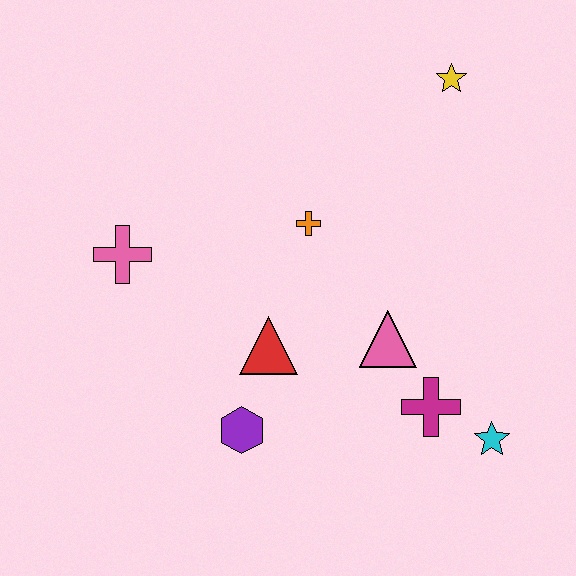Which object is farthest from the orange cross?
The cyan star is farthest from the orange cross.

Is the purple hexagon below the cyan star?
No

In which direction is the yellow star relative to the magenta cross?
The yellow star is above the magenta cross.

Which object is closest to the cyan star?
The magenta cross is closest to the cyan star.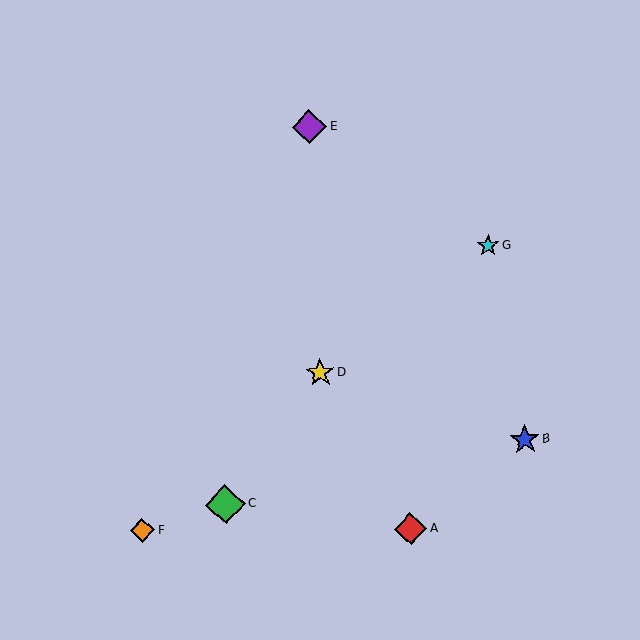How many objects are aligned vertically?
2 objects (D, E) are aligned vertically.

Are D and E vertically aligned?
Yes, both are at x≈320.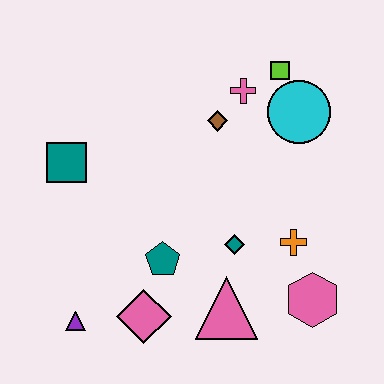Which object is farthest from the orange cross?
The teal square is farthest from the orange cross.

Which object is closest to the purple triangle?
The pink diamond is closest to the purple triangle.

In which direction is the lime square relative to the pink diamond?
The lime square is above the pink diamond.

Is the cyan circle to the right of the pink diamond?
Yes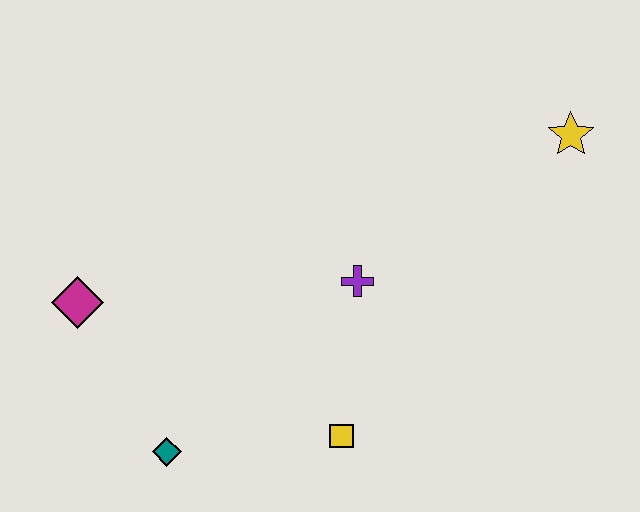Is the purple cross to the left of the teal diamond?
No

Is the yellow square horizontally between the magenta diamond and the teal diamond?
No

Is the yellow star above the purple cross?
Yes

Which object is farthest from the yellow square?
The yellow star is farthest from the yellow square.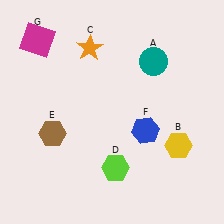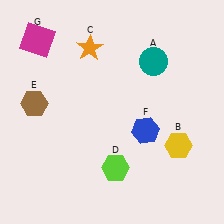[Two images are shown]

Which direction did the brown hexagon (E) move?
The brown hexagon (E) moved up.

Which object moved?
The brown hexagon (E) moved up.